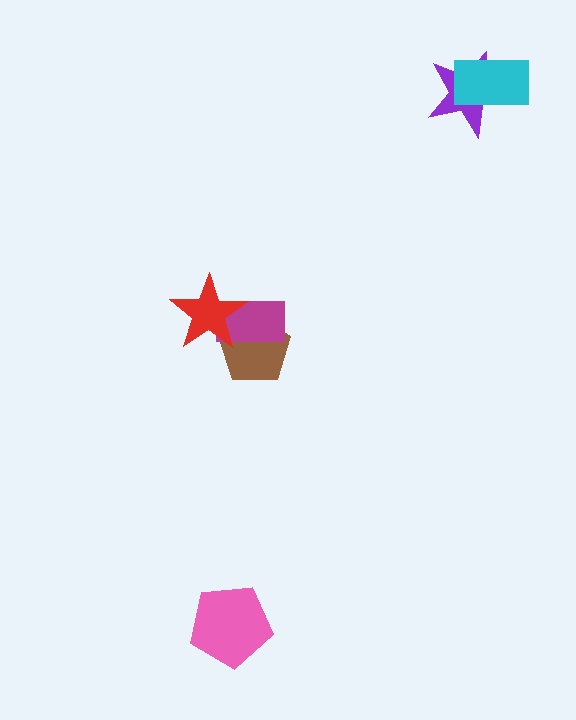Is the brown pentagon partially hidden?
Yes, it is partially covered by another shape.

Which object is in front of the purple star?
The cyan rectangle is in front of the purple star.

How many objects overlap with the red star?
2 objects overlap with the red star.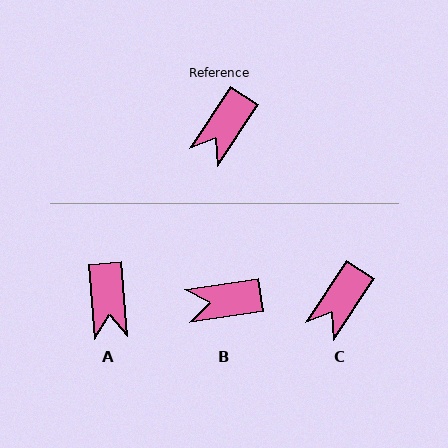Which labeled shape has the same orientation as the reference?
C.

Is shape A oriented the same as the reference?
No, it is off by about 39 degrees.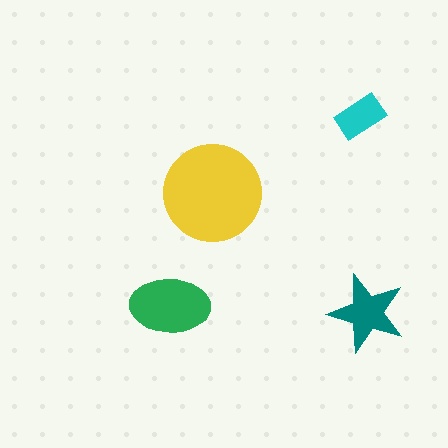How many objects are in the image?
There are 4 objects in the image.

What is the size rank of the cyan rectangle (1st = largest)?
4th.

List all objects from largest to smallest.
The yellow circle, the green ellipse, the teal star, the cyan rectangle.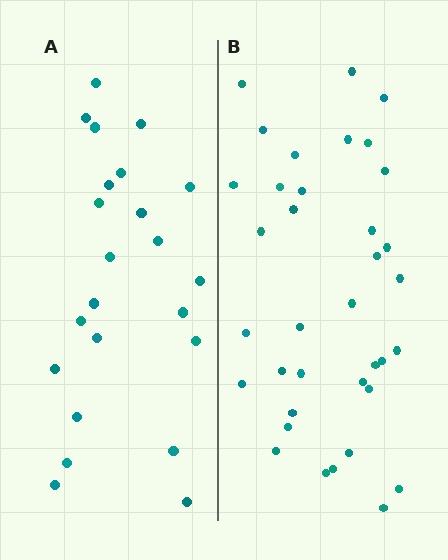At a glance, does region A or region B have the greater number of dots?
Region B (the right region) has more dots.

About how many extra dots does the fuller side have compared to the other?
Region B has approximately 15 more dots than region A.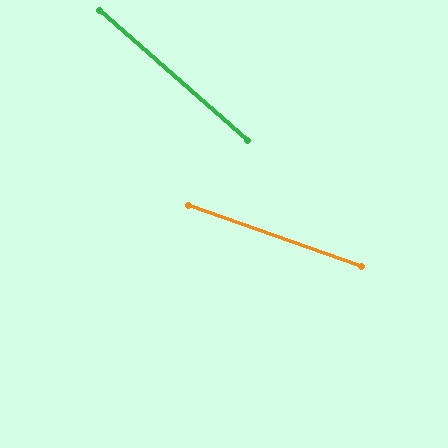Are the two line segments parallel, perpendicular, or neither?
Neither parallel nor perpendicular — they differ by about 22°.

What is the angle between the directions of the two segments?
Approximately 22 degrees.